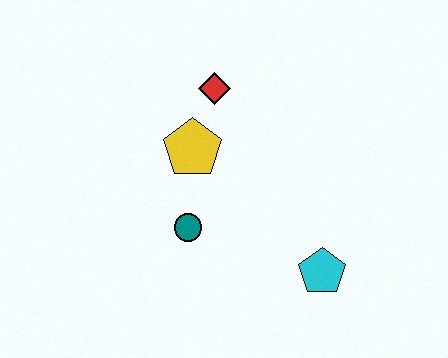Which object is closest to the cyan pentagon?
The teal circle is closest to the cyan pentagon.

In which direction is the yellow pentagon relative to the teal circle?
The yellow pentagon is above the teal circle.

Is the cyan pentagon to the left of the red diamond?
No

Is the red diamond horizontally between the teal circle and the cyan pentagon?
Yes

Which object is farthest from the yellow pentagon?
The cyan pentagon is farthest from the yellow pentagon.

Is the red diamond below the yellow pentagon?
No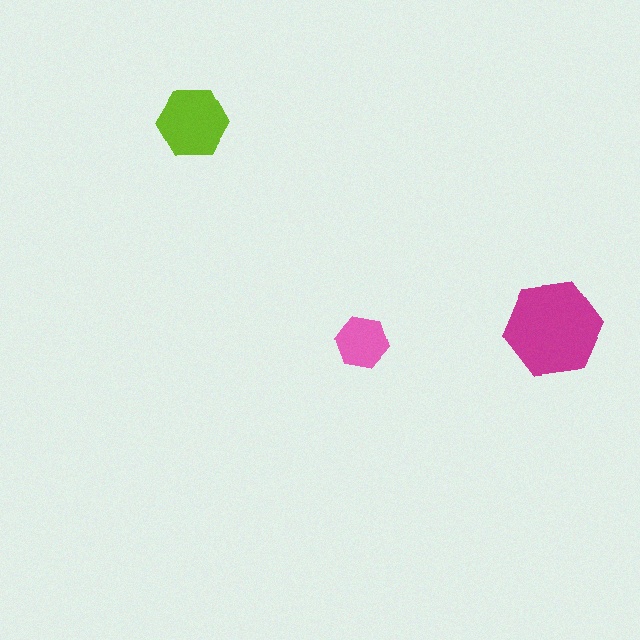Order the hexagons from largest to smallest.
the magenta one, the lime one, the pink one.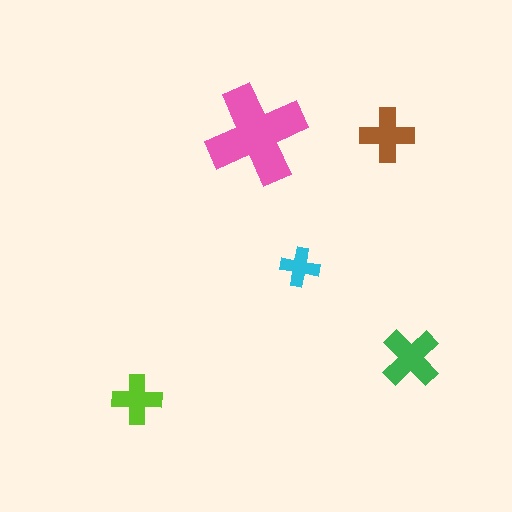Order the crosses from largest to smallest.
the pink one, the green one, the brown one, the lime one, the cyan one.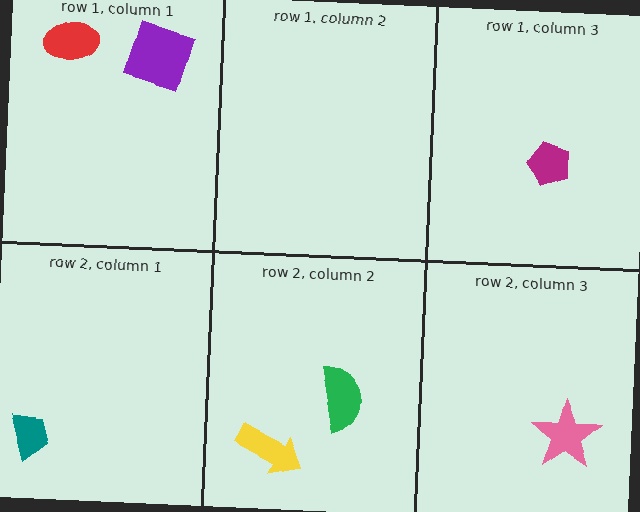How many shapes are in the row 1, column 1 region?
2.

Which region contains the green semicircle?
The row 2, column 2 region.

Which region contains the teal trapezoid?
The row 2, column 1 region.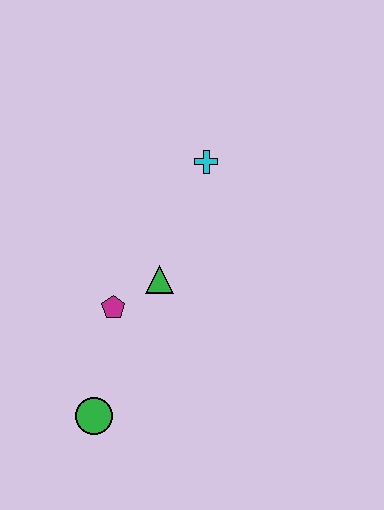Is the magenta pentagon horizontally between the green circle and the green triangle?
Yes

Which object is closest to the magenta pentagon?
The green triangle is closest to the magenta pentagon.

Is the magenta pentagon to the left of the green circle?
No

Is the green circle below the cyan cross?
Yes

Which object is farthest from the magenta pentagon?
The cyan cross is farthest from the magenta pentagon.